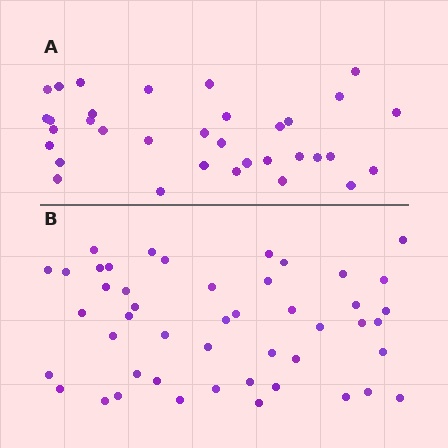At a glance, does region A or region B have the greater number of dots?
Region B (the bottom region) has more dots.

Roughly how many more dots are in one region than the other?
Region B has approximately 15 more dots than region A.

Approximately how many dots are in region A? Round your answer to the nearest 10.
About 30 dots. (The exact count is 34, which rounds to 30.)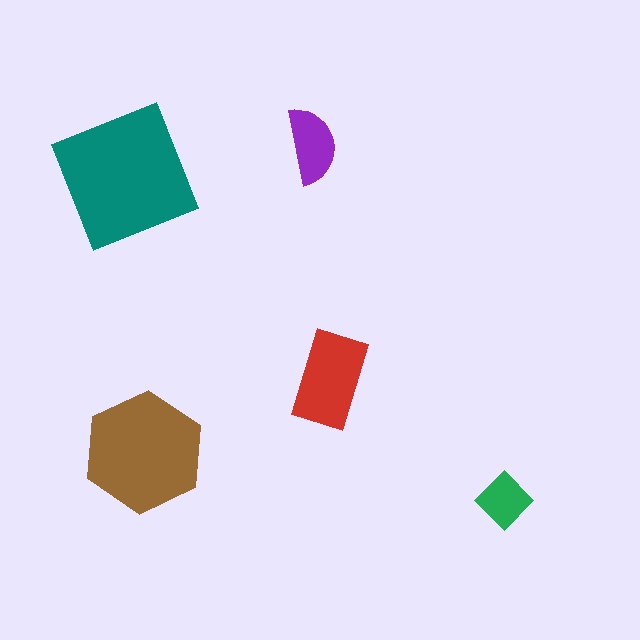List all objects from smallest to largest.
The green diamond, the purple semicircle, the red rectangle, the brown hexagon, the teal square.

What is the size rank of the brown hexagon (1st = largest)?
2nd.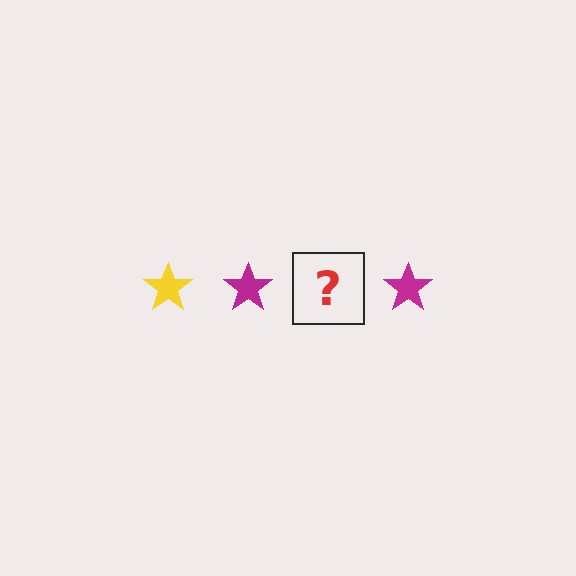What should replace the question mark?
The question mark should be replaced with a yellow star.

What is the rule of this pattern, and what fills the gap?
The rule is that the pattern cycles through yellow, magenta stars. The gap should be filled with a yellow star.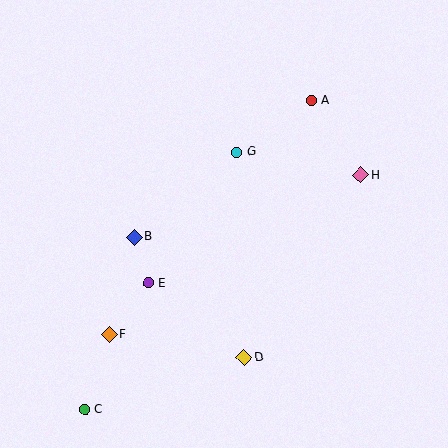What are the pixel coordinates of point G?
Point G is at (237, 152).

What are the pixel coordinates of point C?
Point C is at (85, 409).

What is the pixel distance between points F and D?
The distance between F and D is 137 pixels.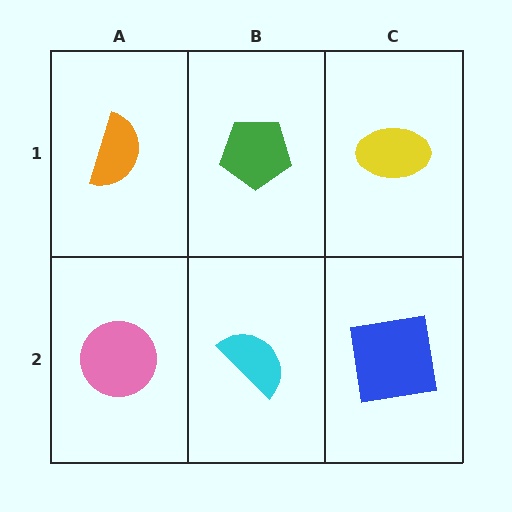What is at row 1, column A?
An orange semicircle.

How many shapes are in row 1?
3 shapes.